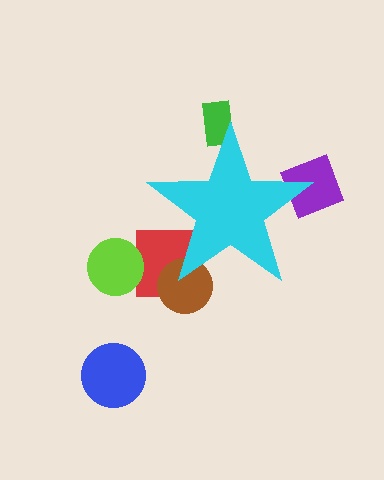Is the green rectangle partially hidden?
Yes, the green rectangle is partially hidden behind the cyan star.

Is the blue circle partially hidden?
No, the blue circle is fully visible.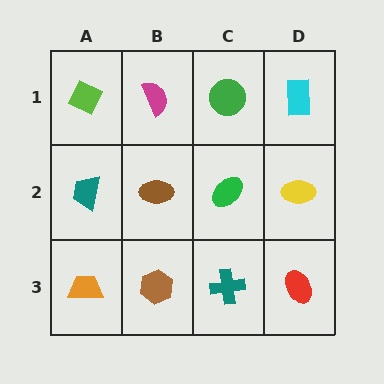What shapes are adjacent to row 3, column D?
A yellow ellipse (row 2, column D), a teal cross (row 3, column C).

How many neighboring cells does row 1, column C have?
3.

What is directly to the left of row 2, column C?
A brown ellipse.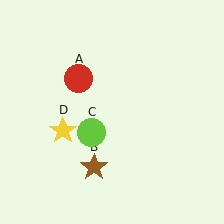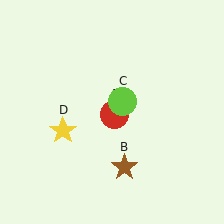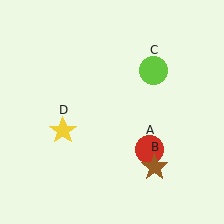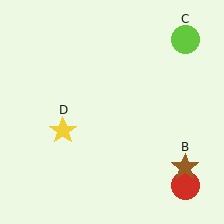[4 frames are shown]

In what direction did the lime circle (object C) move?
The lime circle (object C) moved up and to the right.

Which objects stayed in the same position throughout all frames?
Yellow star (object D) remained stationary.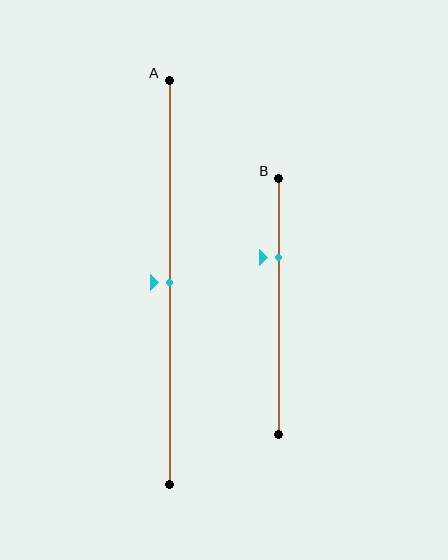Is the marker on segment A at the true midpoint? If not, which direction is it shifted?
Yes, the marker on segment A is at the true midpoint.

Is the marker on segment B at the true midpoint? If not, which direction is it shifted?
No, the marker on segment B is shifted upward by about 19% of the segment length.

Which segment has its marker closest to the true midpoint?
Segment A has its marker closest to the true midpoint.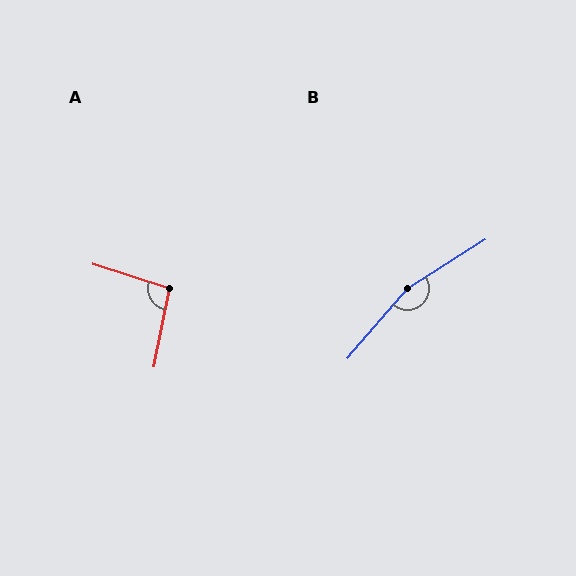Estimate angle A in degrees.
Approximately 96 degrees.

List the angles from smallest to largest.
A (96°), B (163°).